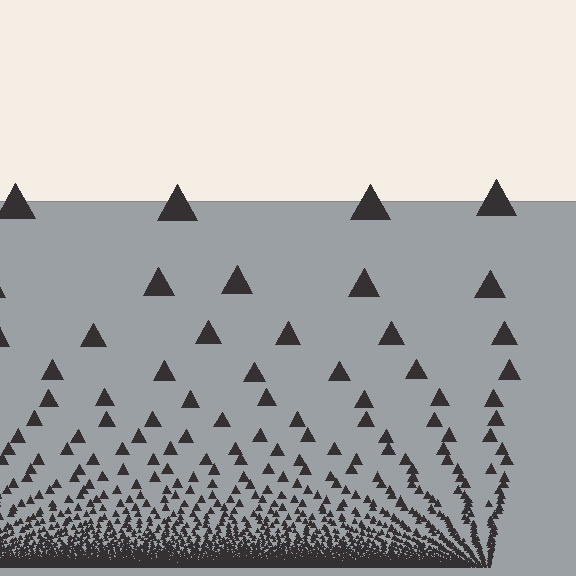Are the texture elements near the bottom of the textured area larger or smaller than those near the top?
Smaller. The gradient is inverted — elements near the bottom are smaller and denser.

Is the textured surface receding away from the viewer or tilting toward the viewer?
The surface appears to tilt toward the viewer. Texture elements get larger and sparser toward the top.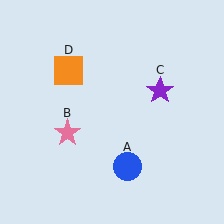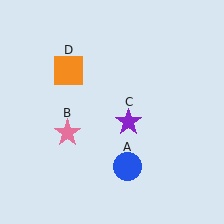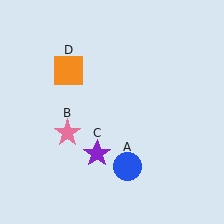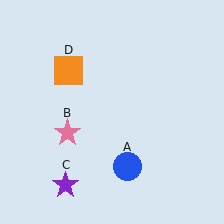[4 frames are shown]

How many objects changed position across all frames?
1 object changed position: purple star (object C).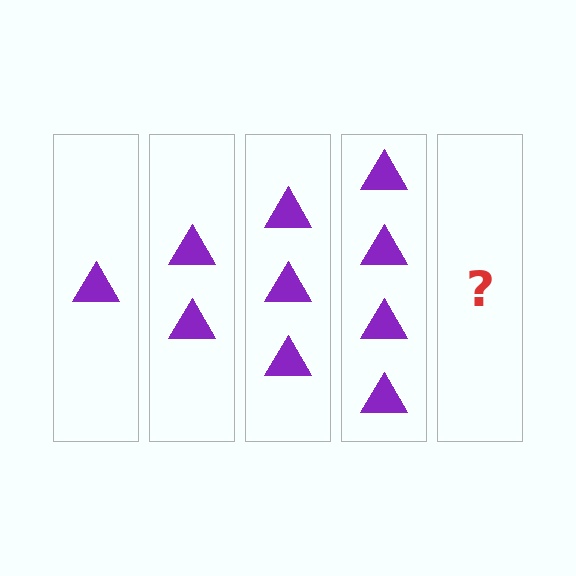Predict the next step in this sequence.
The next step is 5 triangles.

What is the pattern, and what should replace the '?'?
The pattern is that each step adds one more triangle. The '?' should be 5 triangles.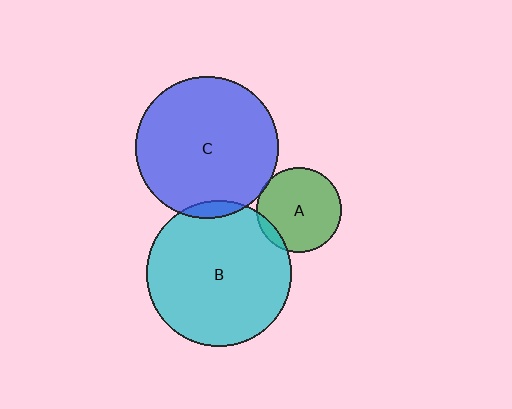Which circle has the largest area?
Circle B (cyan).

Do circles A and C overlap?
Yes.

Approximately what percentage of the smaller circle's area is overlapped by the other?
Approximately 5%.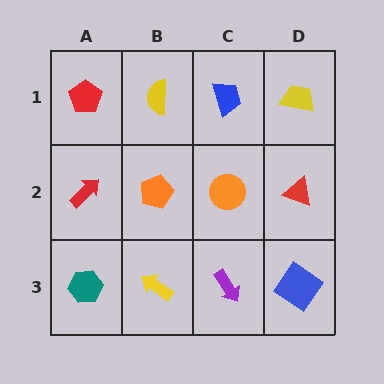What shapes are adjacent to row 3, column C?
An orange circle (row 2, column C), a yellow arrow (row 3, column B), a blue diamond (row 3, column D).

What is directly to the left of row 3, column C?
A yellow arrow.